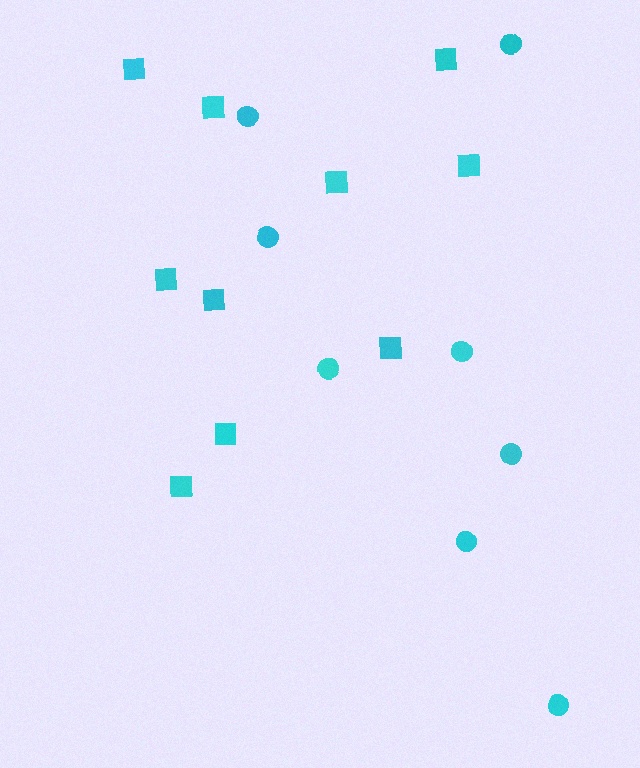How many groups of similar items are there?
There are 2 groups: one group of squares (10) and one group of circles (8).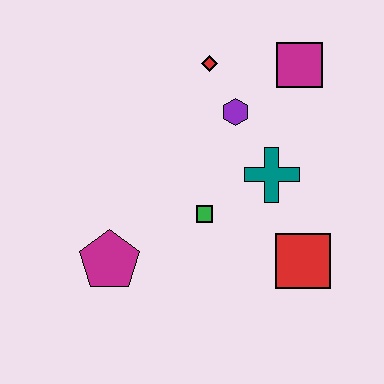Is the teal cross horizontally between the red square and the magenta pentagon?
Yes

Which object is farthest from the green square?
The magenta square is farthest from the green square.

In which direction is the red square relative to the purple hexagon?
The red square is below the purple hexagon.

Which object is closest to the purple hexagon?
The red diamond is closest to the purple hexagon.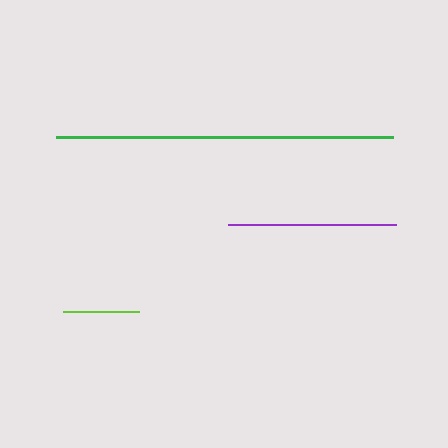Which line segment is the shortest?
The lime line is the shortest at approximately 76 pixels.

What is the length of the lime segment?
The lime segment is approximately 76 pixels long.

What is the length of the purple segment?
The purple segment is approximately 168 pixels long.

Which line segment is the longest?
The green line is the longest at approximately 337 pixels.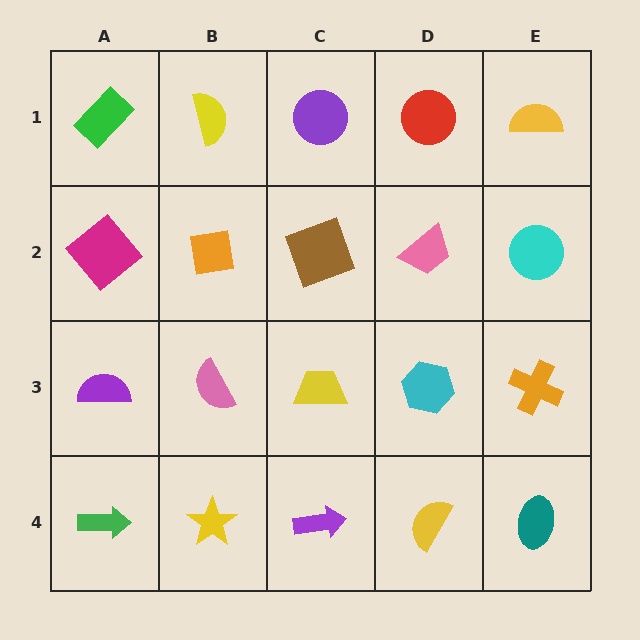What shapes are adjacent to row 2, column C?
A purple circle (row 1, column C), a yellow trapezoid (row 3, column C), an orange square (row 2, column B), a pink trapezoid (row 2, column D).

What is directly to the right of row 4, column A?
A yellow star.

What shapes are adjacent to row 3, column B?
An orange square (row 2, column B), a yellow star (row 4, column B), a purple semicircle (row 3, column A), a yellow trapezoid (row 3, column C).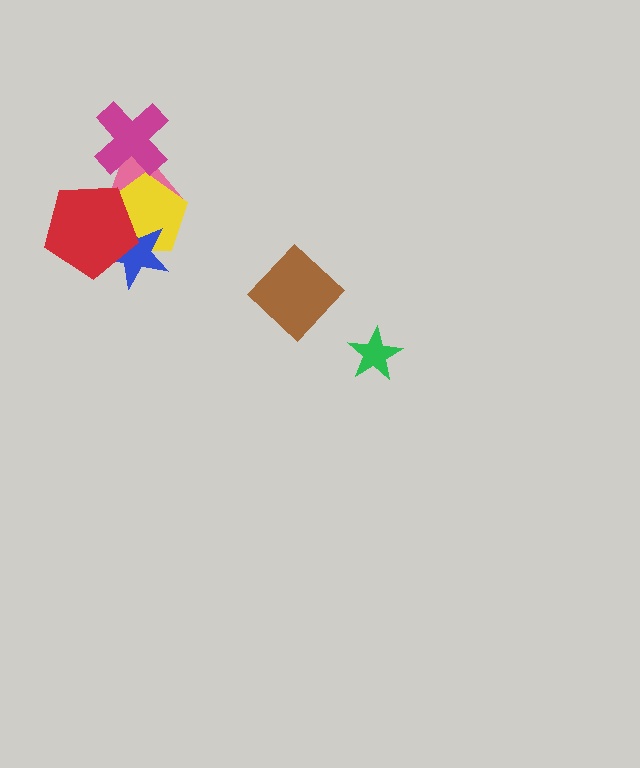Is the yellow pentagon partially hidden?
Yes, it is partially covered by another shape.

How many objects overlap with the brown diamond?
0 objects overlap with the brown diamond.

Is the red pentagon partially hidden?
No, no other shape covers it.